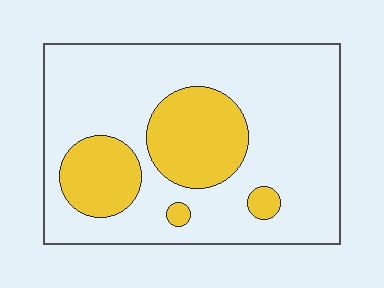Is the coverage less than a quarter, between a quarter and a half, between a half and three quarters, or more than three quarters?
Between a quarter and a half.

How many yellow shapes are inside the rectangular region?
4.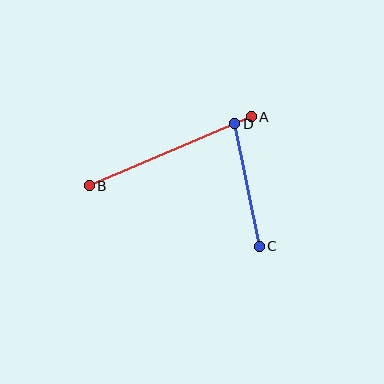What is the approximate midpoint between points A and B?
The midpoint is at approximately (170, 151) pixels.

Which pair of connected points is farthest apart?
Points A and B are farthest apart.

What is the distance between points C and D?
The distance is approximately 125 pixels.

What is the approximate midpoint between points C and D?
The midpoint is at approximately (247, 185) pixels.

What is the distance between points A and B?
The distance is approximately 176 pixels.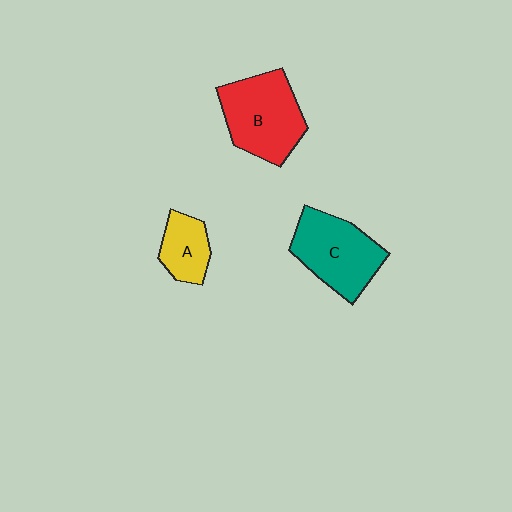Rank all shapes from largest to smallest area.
From largest to smallest: B (red), C (teal), A (yellow).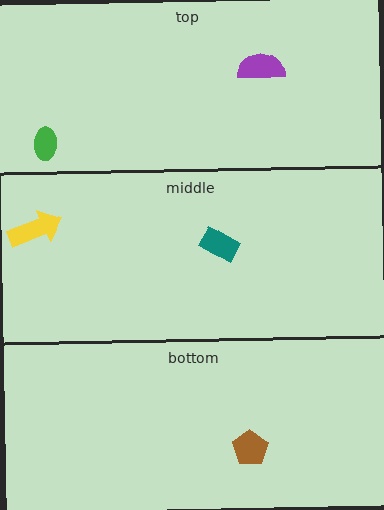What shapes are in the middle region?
The yellow arrow, the teal rectangle.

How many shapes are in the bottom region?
1.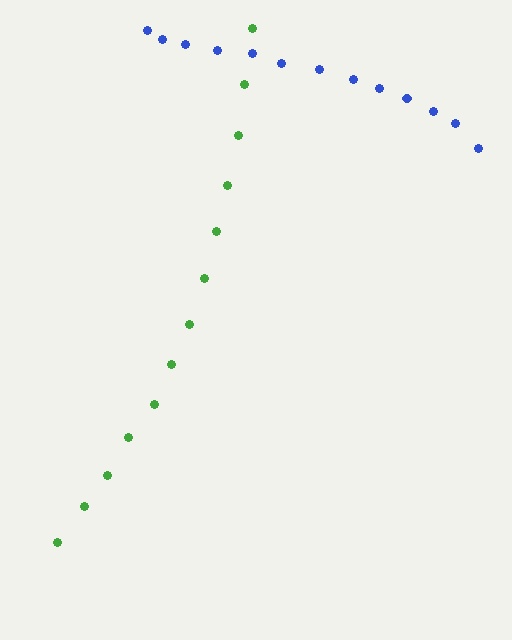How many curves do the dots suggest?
There are 2 distinct paths.